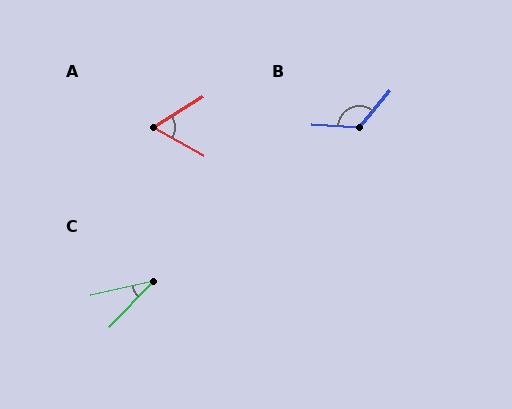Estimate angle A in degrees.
Approximately 61 degrees.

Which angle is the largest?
B, at approximately 126 degrees.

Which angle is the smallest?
C, at approximately 33 degrees.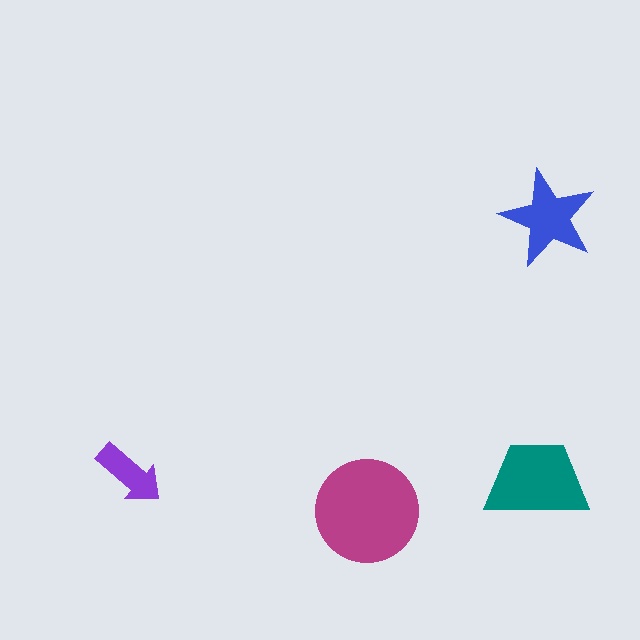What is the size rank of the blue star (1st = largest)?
3rd.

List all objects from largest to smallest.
The magenta circle, the teal trapezoid, the blue star, the purple arrow.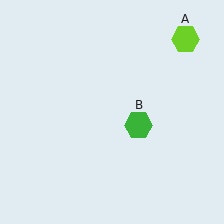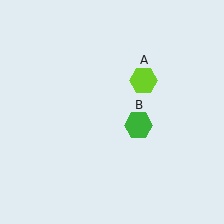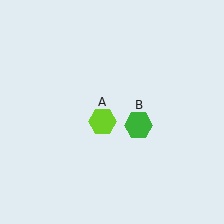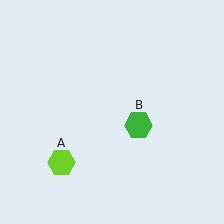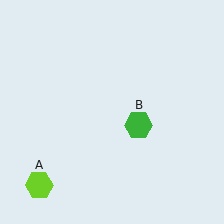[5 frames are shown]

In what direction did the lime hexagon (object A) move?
The lime hexagon (object A) moved down and to the left.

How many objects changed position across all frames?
1 object changed position: lime hexagon (object A).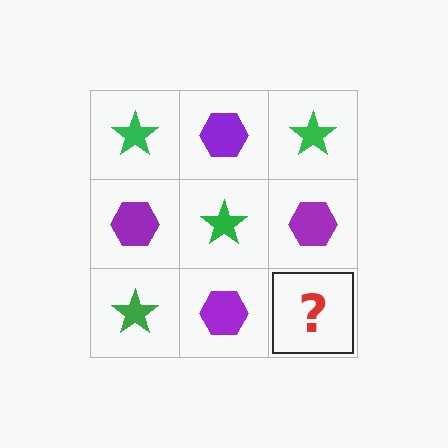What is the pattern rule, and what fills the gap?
The rule is that it alternates green star and purple hexagon in a checkerboard pattern. The gap should be filled with a green star.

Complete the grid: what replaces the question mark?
The question mark should be replaced with a green star.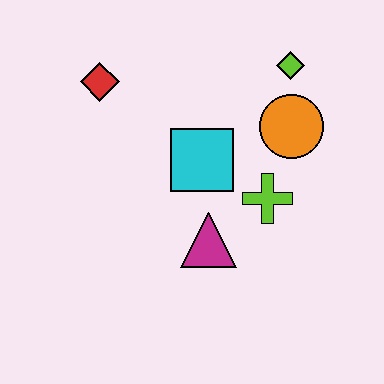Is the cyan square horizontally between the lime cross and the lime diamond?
No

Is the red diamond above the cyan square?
Yes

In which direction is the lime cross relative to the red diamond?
The lime cross is to the right of the red diamond.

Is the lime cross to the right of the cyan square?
Yes